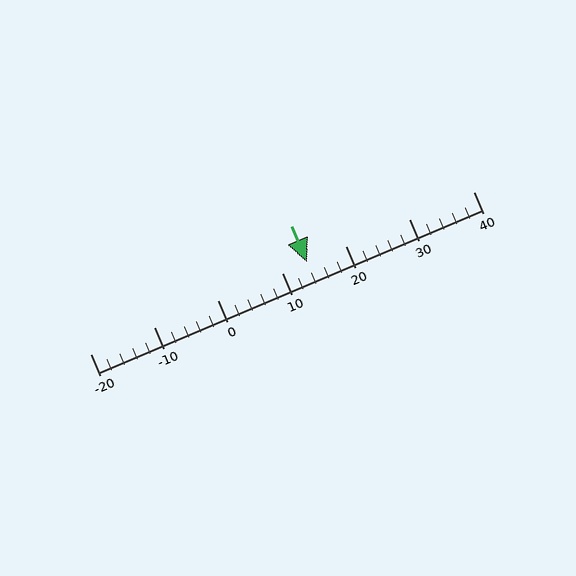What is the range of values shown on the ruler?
The ruler shows values from -20 to 40.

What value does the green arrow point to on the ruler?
The green arrow points to approximately 14.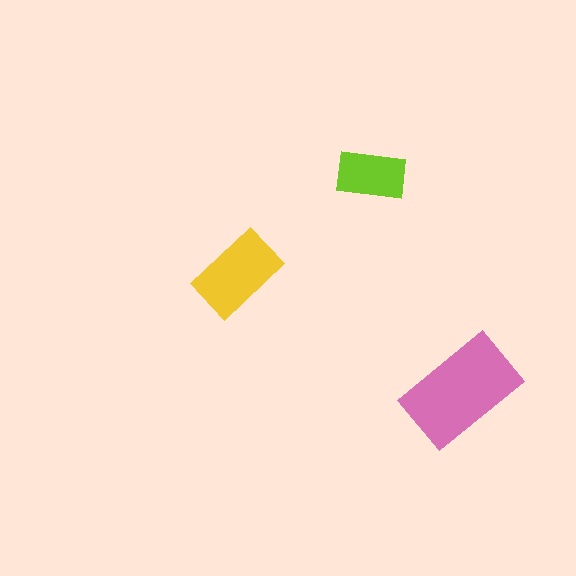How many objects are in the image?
There are 3 objects in the image.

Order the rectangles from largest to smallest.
the pink one, the yellow one, the lime one.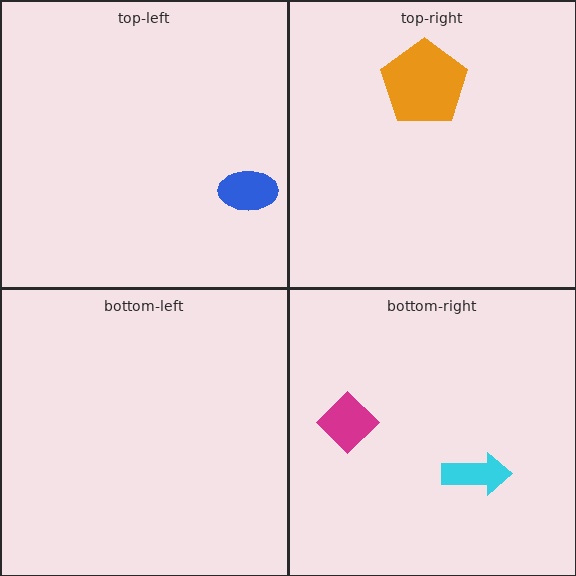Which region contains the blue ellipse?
The top-left region.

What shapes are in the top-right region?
The orange pentagon.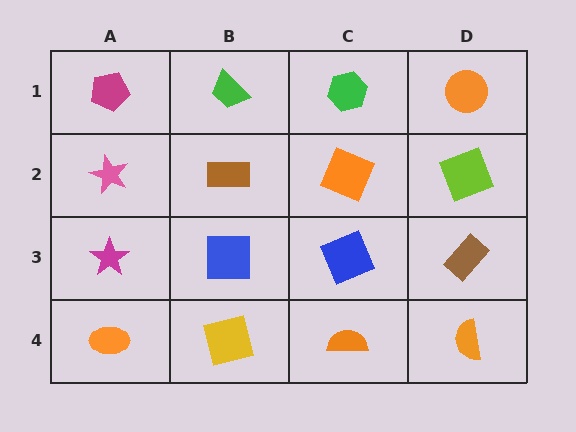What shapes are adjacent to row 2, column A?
A magenta pentagon (row 1, column A), a magenta star (row 3, column A), a brown rectangle (row 2, column B).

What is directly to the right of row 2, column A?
A brown rectangle.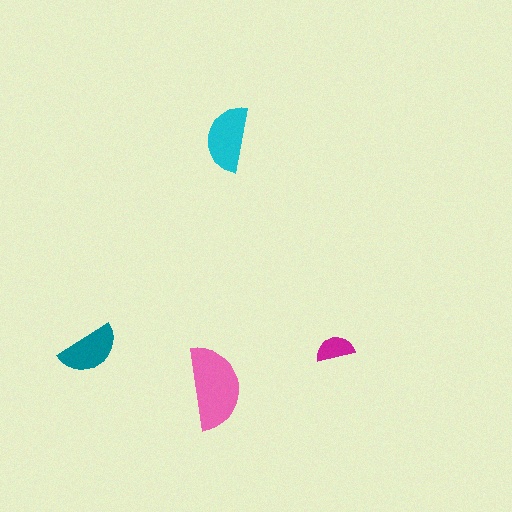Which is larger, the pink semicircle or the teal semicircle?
The pink one.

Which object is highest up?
The cyan semicircle is topmost.